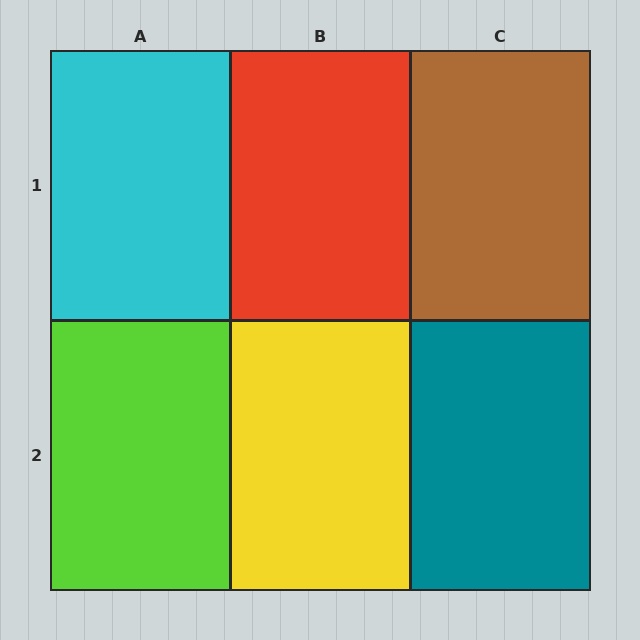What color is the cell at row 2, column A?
Lime.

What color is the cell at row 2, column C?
Teal.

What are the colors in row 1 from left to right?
Cyan, red, brown.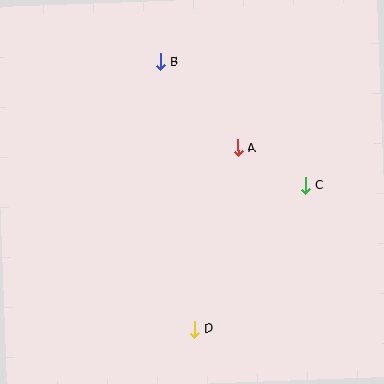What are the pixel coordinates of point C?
Point C is at (305, 185).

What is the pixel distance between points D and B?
The distance between D and B is 270 pixels.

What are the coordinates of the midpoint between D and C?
The midpoint between D and C is at (250, 257).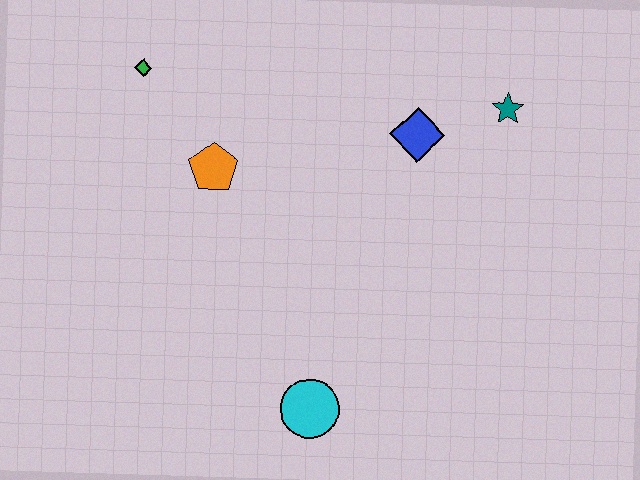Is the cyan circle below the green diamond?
Yes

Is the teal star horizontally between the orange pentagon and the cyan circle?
No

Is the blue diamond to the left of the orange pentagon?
No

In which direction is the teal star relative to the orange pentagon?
The teal star is to the right of the orange pentagon.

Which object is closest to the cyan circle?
The orange pentagon is closest to the cyan circle.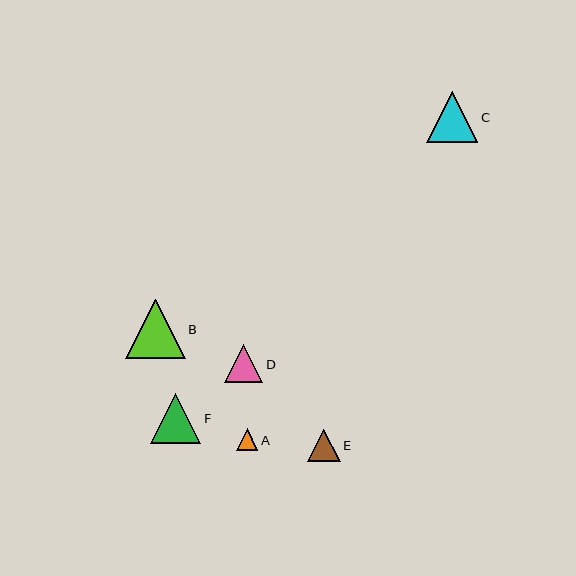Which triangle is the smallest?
Triangle A is the smallest with a size of approximately 21 pixels.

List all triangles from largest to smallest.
From largest to smallest: B, C, F, D, E, A.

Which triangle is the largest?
Triangle B is the largest with a size of approximately 59 pixels.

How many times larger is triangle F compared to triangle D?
Triangle F is approximately 1.3 times the size of triangle D.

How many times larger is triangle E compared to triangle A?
Triangle E is approximately 1.5 times the size of triangle A.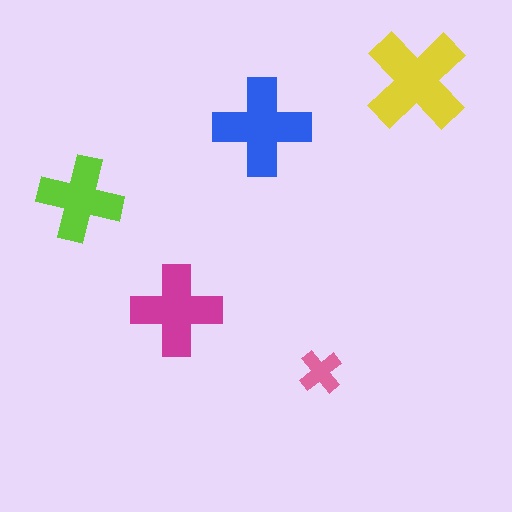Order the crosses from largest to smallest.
the yellow one, the blue one, the magenta one, the lime one, the pink one.